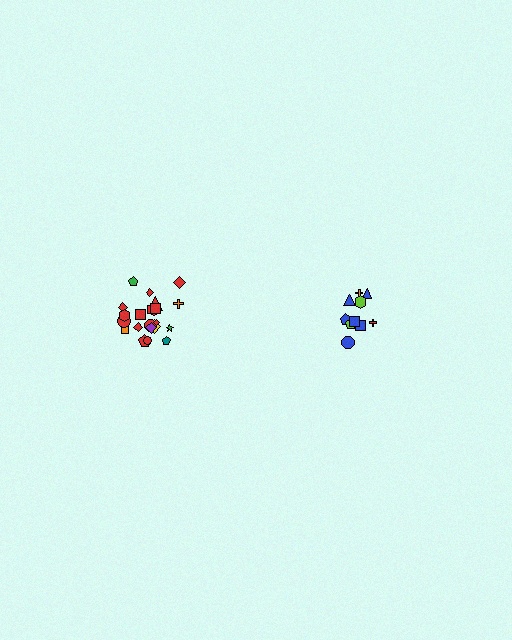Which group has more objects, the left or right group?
The left group.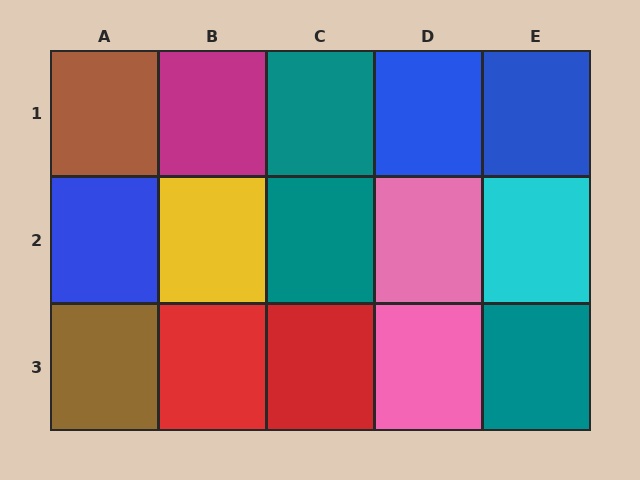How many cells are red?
2 cells are red.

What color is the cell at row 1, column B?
Magenta.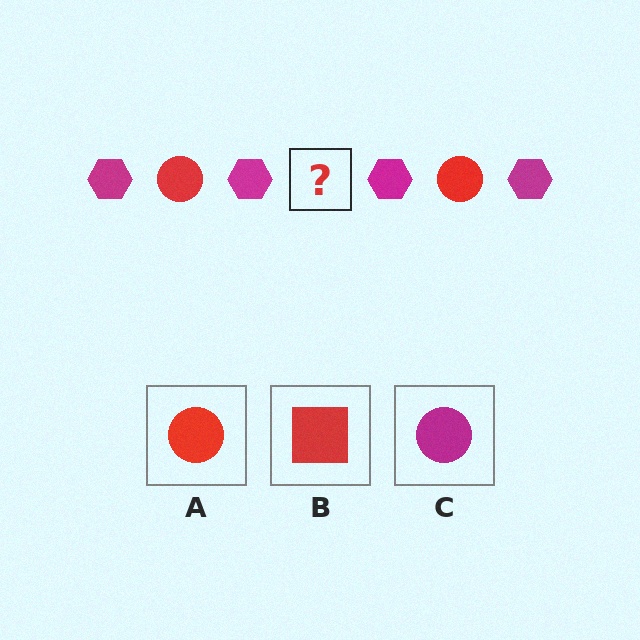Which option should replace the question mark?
Option A.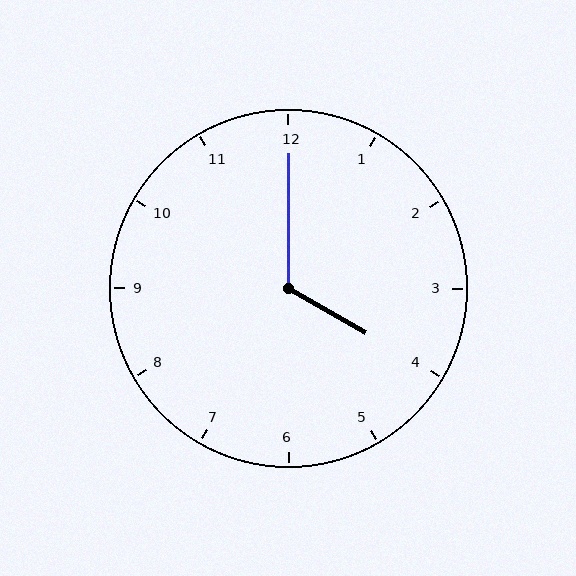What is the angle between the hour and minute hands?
Approximately 120 degrees.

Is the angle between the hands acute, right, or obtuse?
It is obtuse.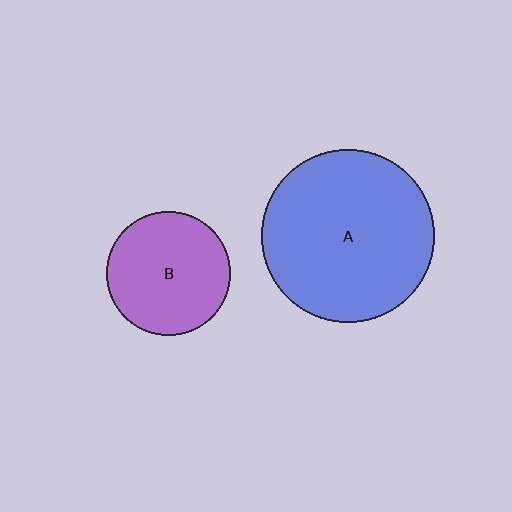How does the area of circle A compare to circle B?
Approximately 2.0 times.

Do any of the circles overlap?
No, none of the circles overlap.